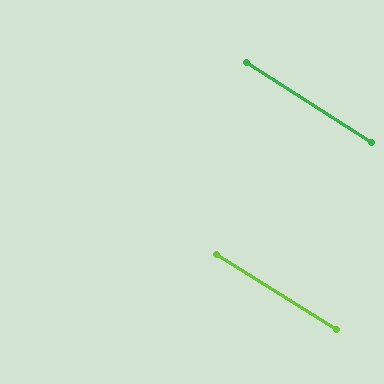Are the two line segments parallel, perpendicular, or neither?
Parallel — their directions differ by only 0.9°.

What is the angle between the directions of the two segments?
Approximately 1 degree.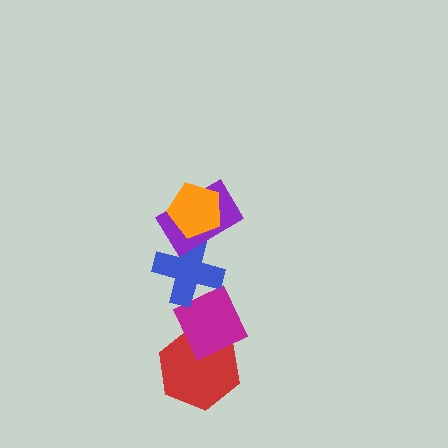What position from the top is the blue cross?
The blue cross is 3rd from the top.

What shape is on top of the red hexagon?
The magenta diamond is on top of the red hexagon.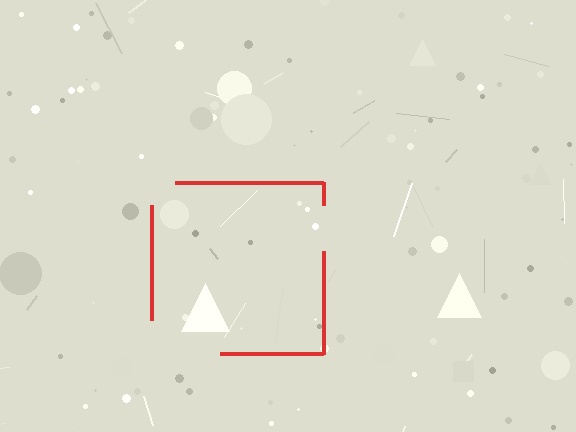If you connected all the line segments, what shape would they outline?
They would outline a square.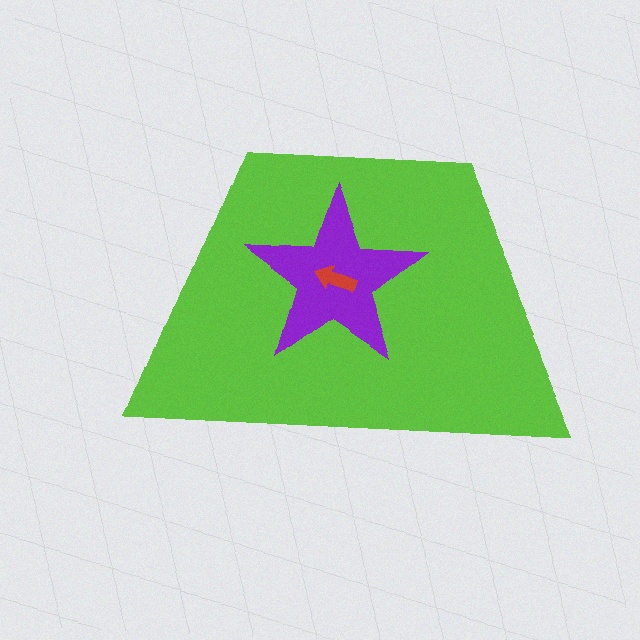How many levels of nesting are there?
3.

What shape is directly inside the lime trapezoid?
The purple star.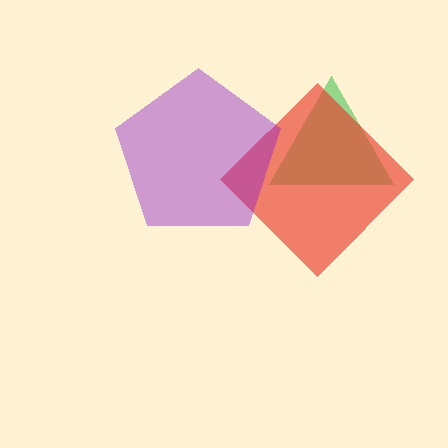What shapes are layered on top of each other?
The layered shapes are: a green triangle, a red diamond, a purple pentagon.